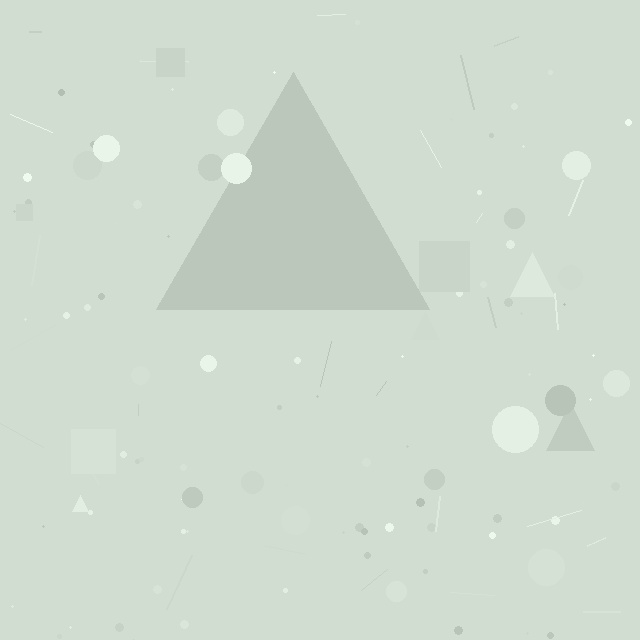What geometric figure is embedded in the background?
A triangle is embedded in the background.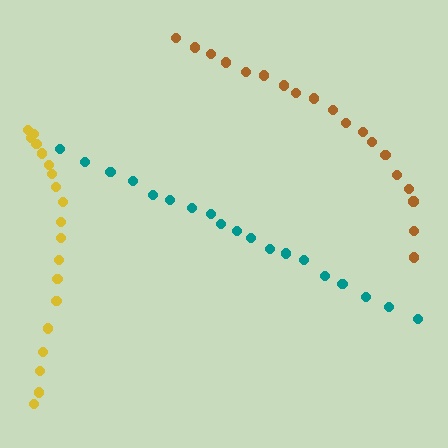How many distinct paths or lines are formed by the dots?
There are 3 distinct paths.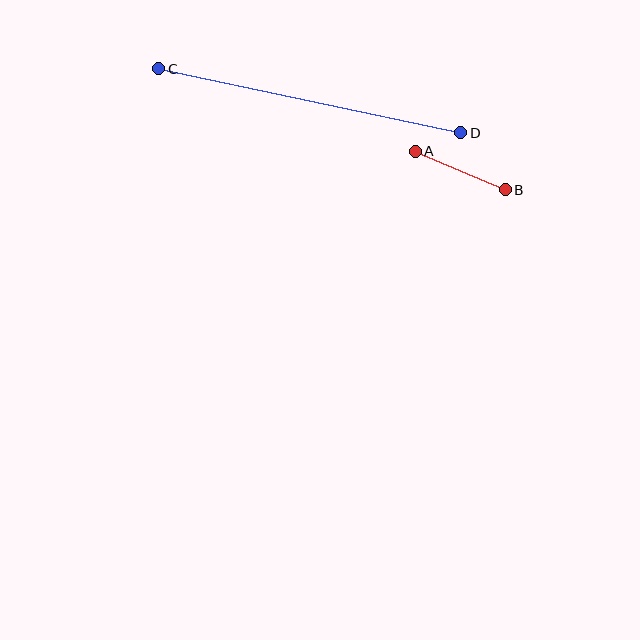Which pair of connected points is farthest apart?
Points C and D are farthest apart.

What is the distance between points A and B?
The distance is approximately 98 pixels.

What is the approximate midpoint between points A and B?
The midpoint is at approximately (460, 171) pixels.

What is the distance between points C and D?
The distance is approximately 309 pixels.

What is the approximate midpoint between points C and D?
The midpoint is at approximately (310, 101) pixels.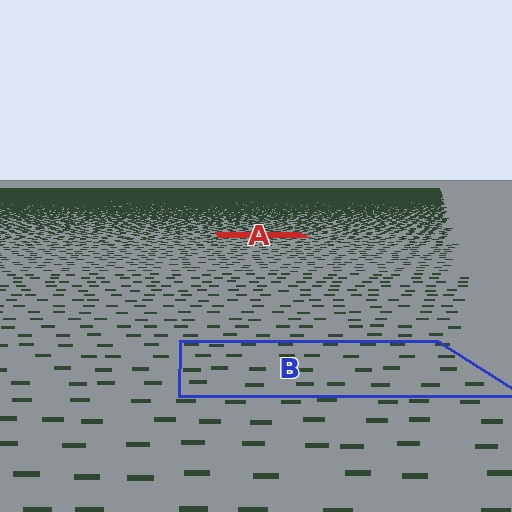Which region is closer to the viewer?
Region B is closer. The texture elements there are larger and more spread out.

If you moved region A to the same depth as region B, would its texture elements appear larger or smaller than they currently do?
They would appear larger. At a closer depth, the same texture elements are projected at a bigger on-screen size.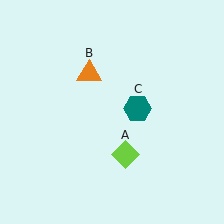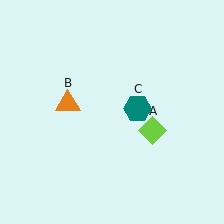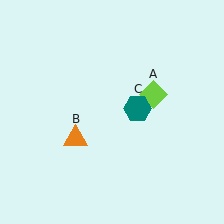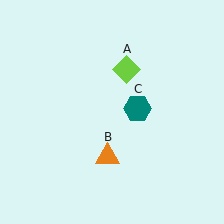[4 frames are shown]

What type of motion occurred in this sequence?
The lime diamond (object A), orange triangle (object B) rotated counterclockwise around the center of the scene.